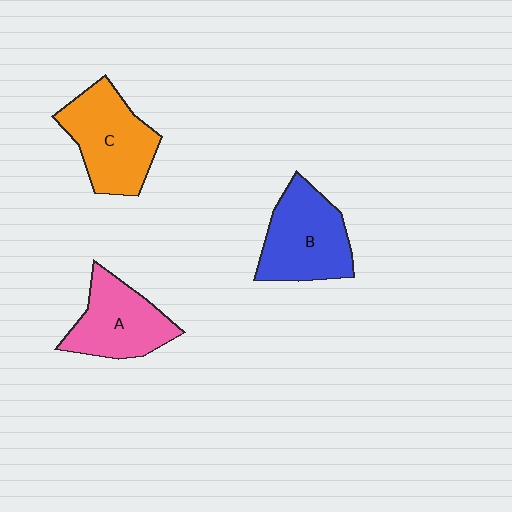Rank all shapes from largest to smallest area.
From largest to smallest: C (orange), B (blue), A (pink).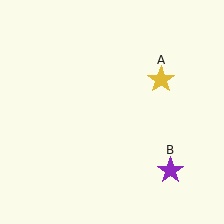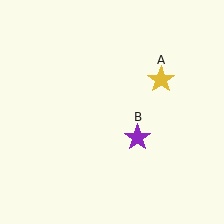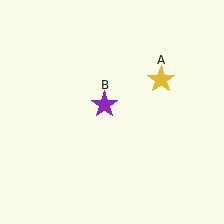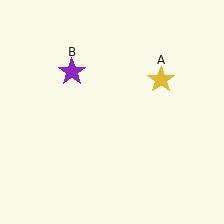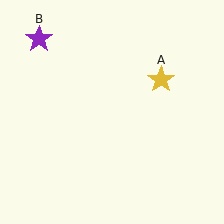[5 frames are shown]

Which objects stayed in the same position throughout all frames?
Yellow star (object A) remained stationary.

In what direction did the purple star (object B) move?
The purple star (object B) moved up and to the left.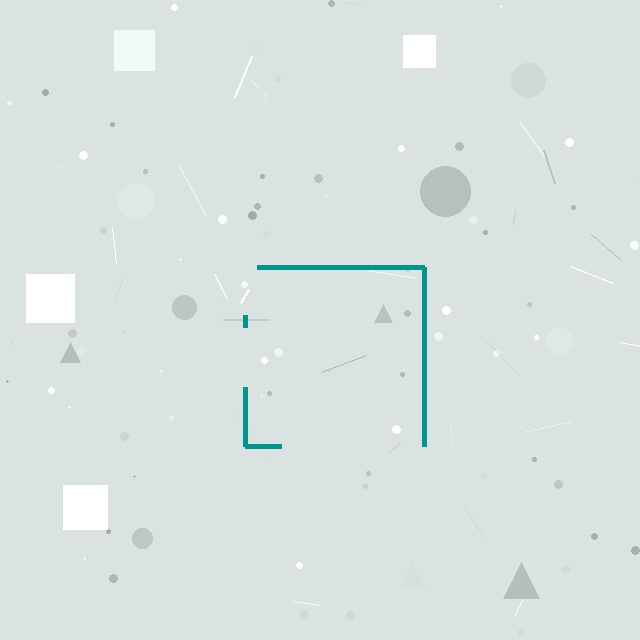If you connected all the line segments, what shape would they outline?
They would outline a square.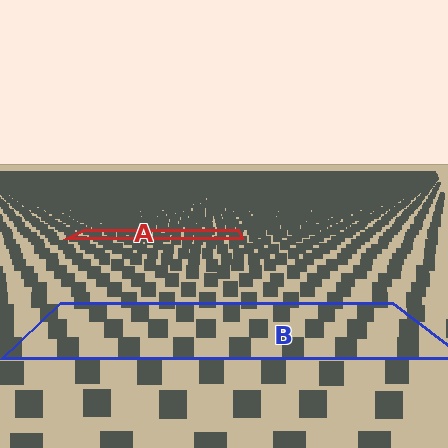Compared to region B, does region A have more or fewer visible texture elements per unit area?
Region A has more texture elements per unit area — they are packed more densely because it is farther away.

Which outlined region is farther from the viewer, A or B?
Region A is farther from the viewer — the texture elements inside it appear smaller and more densely packed.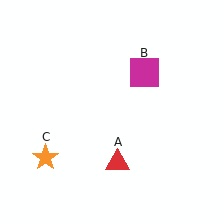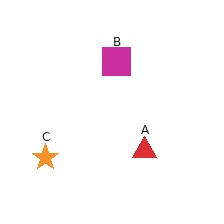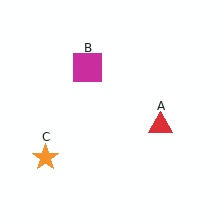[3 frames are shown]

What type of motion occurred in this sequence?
The red triangle (object A), magenta square (object B) rotated counterclockwise around the center of the scene.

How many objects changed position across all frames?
2 objects changed position: red triangle (object A), magenta square (object B).